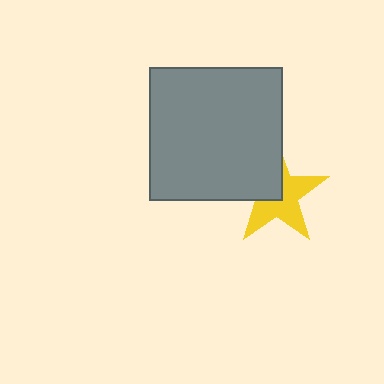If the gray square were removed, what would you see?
You would see the complete yellow star.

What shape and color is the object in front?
The object in front is a gray square.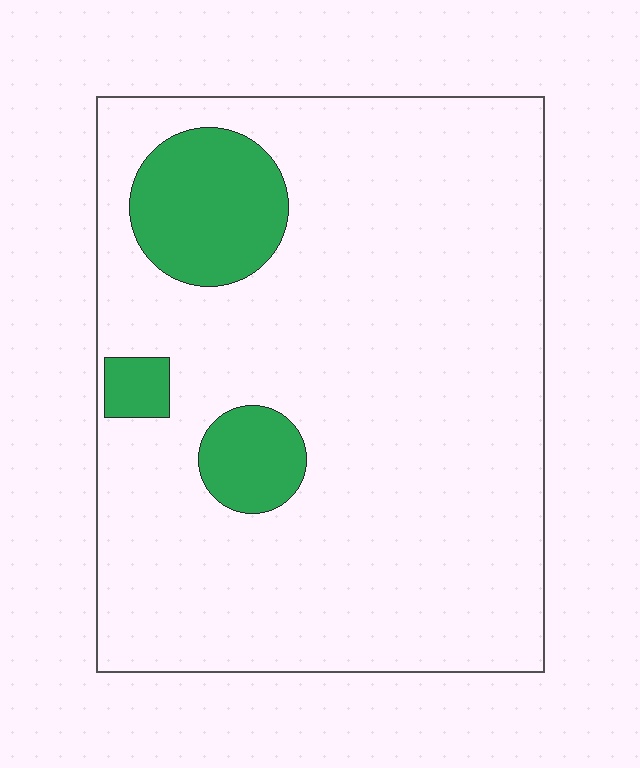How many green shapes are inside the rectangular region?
3.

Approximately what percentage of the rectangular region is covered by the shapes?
Approximately 15%.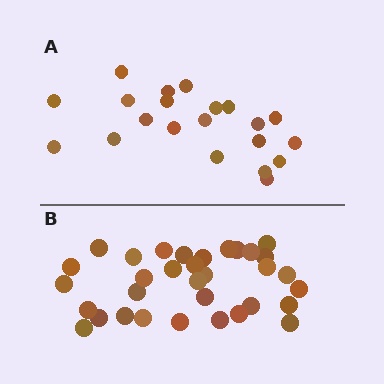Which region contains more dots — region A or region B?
Region B (the bottom region) has more dots.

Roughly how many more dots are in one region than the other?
Region B has roughly 12 or so more dots than region A.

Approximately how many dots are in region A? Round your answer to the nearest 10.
About 20 dots. (The exact count is 21, which rounds to 20.)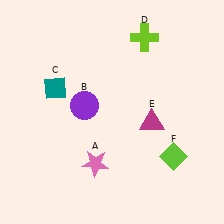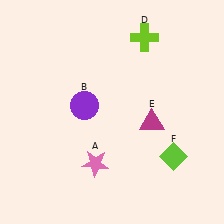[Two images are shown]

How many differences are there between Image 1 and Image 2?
There is 1 difference between the two images.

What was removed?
The teal diamond (C) was removed in Image 2.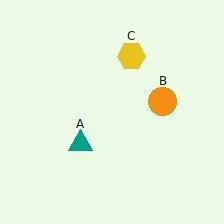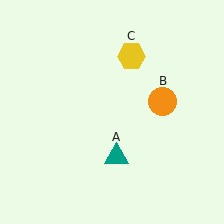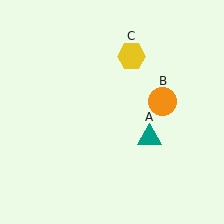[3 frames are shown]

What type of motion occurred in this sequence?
The teal triangle (object A) rotated counterclockwise around the center of the scene.